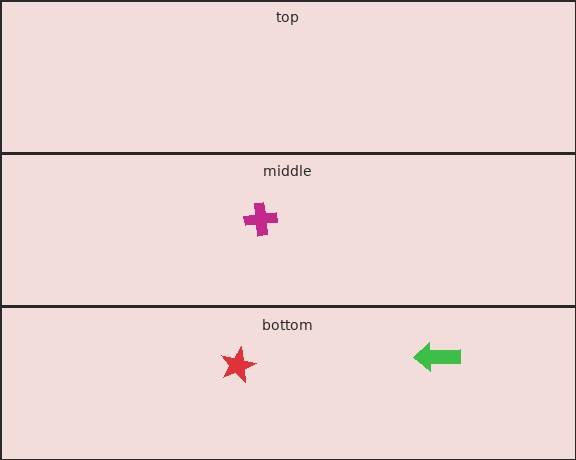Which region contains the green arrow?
The bottom region.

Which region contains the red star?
The bottom region.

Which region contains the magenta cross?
The middle region.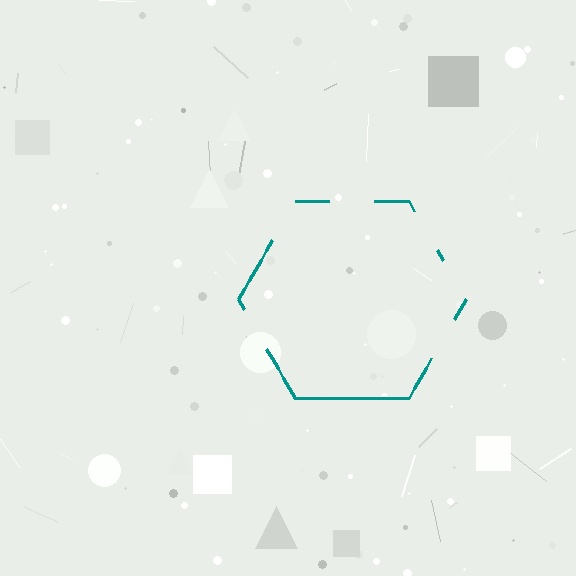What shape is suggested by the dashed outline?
The dashed outline suggests a hexagon.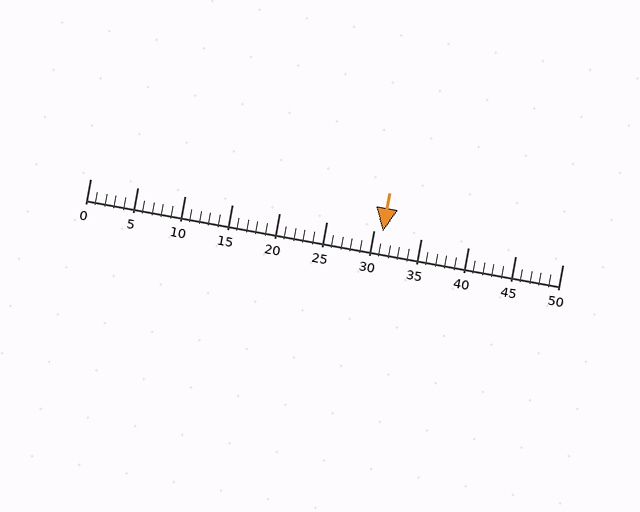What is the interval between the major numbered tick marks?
The major tick marks are spaced 5 units apart.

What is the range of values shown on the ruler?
The ruler shows values from 0 to 50.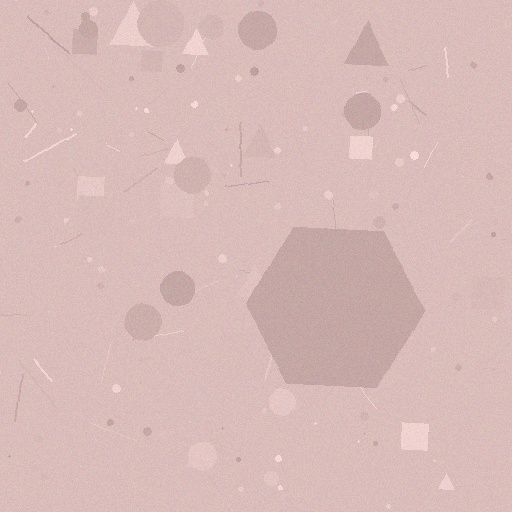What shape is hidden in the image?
A hexagon is hidden in the image.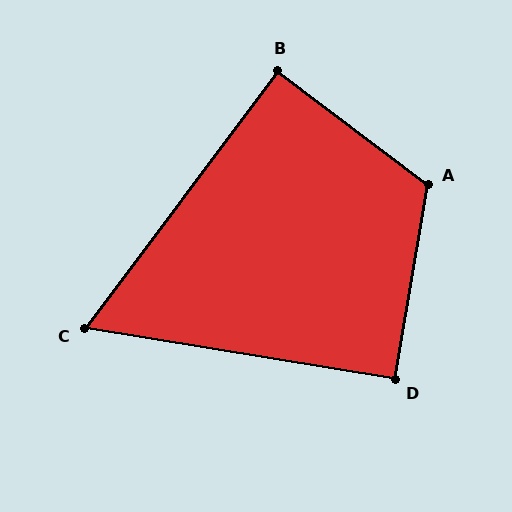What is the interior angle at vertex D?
Approximately 90 degrees (approximately right).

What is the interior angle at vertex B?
Approximately 90 degrees (approximately right).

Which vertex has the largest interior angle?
A, at approximately 118 degrees.